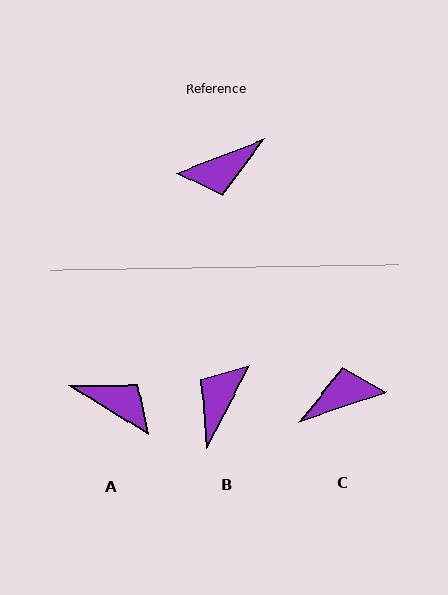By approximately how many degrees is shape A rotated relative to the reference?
Approximately 127 degrees counter-clockwise.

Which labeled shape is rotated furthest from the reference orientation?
C, about 177 degrees away.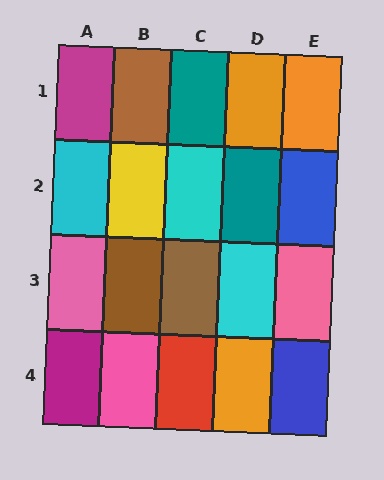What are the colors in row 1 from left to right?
Magenta, brown, teal, orange, orange.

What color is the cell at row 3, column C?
Brown.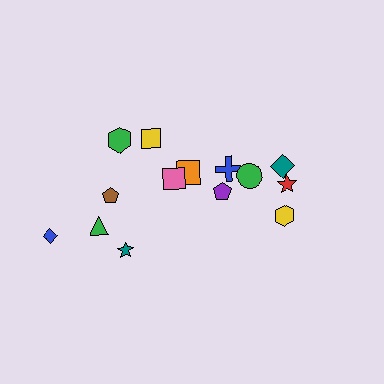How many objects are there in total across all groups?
There are 14 objects.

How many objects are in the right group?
There are 6 objects.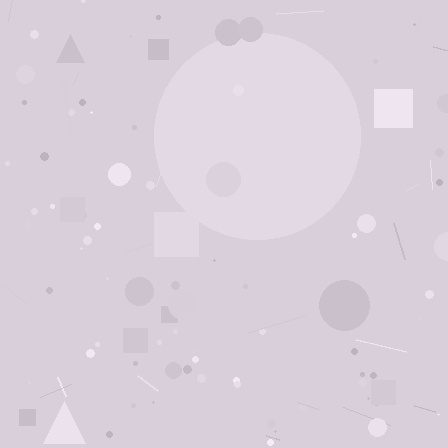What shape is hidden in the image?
A circle is hidden in the image.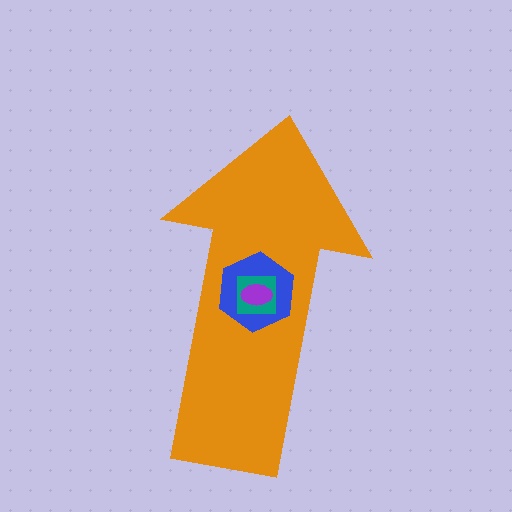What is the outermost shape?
The orange arrow.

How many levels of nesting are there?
4.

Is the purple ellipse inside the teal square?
Yes.